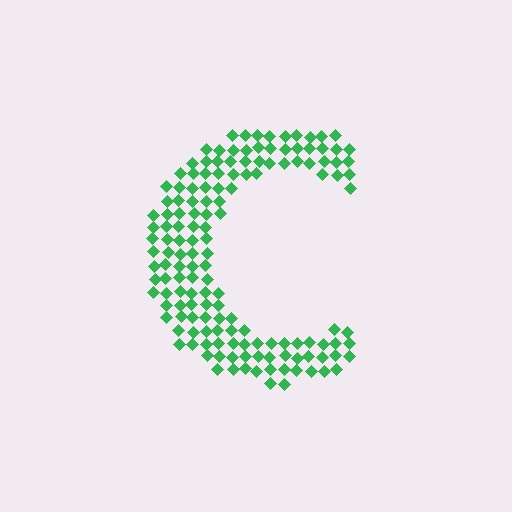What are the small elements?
The small elements are diamonds.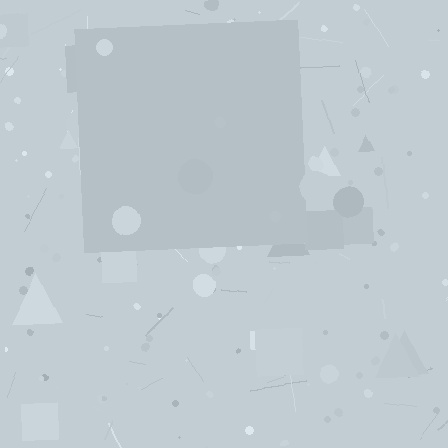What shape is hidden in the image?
A square is hidden in the image.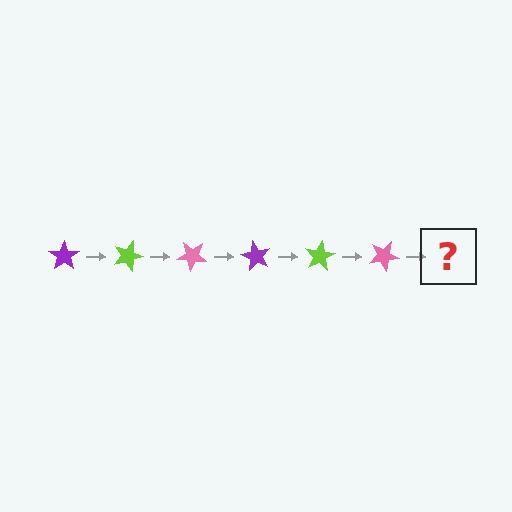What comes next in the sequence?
The next element should be a purple star, rotated 120 degrees from the start.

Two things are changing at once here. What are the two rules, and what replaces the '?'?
The two rules are that it rotates 20 degrees each step and the color cycles through purple, lime, and pink. The '?' should be a purple star, rotated 120 degrees from the start.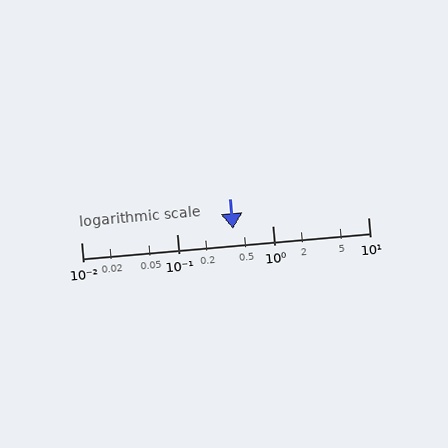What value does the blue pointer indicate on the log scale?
The pointer indicates approximately 0.39.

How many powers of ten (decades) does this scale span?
The scale spans 3 decades, from 0.01 to 10.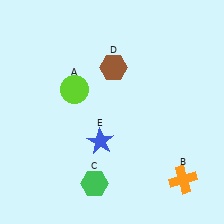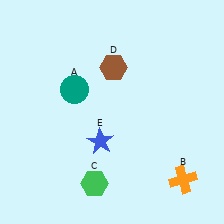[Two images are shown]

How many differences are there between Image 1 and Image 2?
There is 1 difference between the two images.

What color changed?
The circle (A) changed from lime in Image 1 to teal in Image 2.